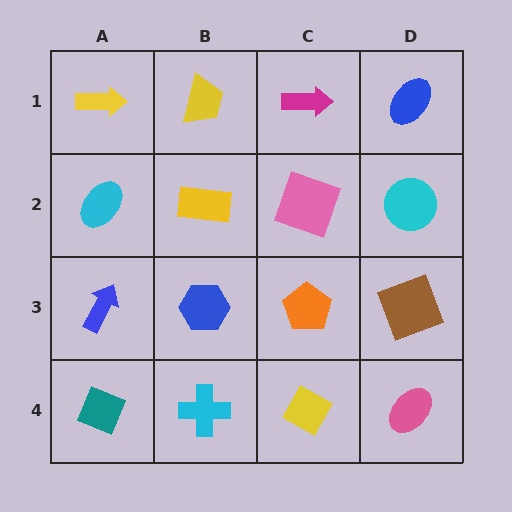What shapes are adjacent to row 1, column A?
A cyan ellipse (row 2, column A), a yellow trapezoid (row 1, column B).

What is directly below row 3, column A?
A teal diamond.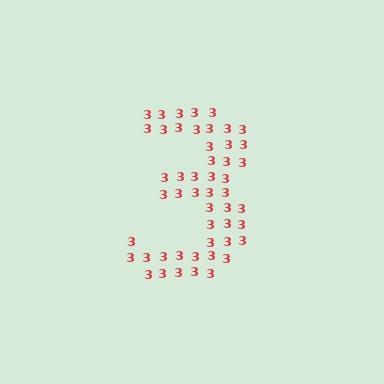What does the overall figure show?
The overall figure shows the digit 3.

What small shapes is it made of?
It is made of small digit 3's.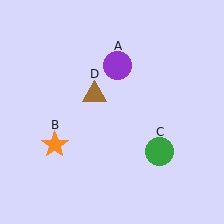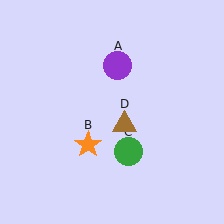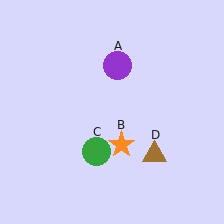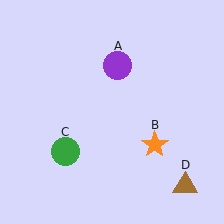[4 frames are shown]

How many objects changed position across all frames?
3 objects changed position: orange star (object B), green circle (object C), brown triangle (object D).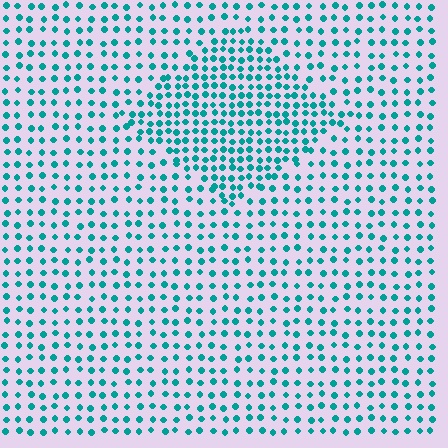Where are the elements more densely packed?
The elements are more densely packed inside the diamond boundary.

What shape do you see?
I see a diamond.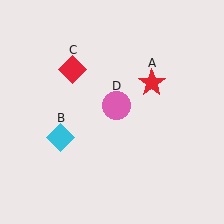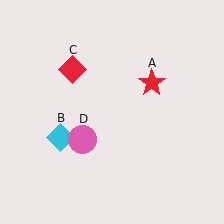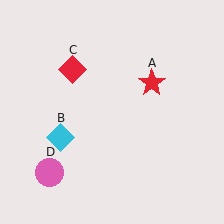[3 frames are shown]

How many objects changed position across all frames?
1 object changed position: pink circle (object D).